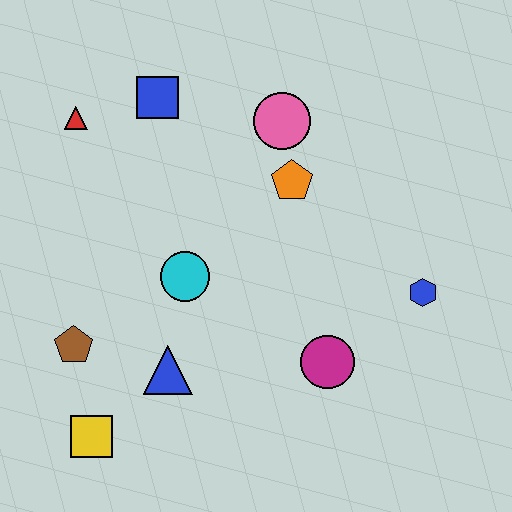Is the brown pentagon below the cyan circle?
Yes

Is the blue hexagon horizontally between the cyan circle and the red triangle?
No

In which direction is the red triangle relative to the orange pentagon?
The red triangle is to the left of the orange pentagon.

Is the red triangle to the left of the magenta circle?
Yes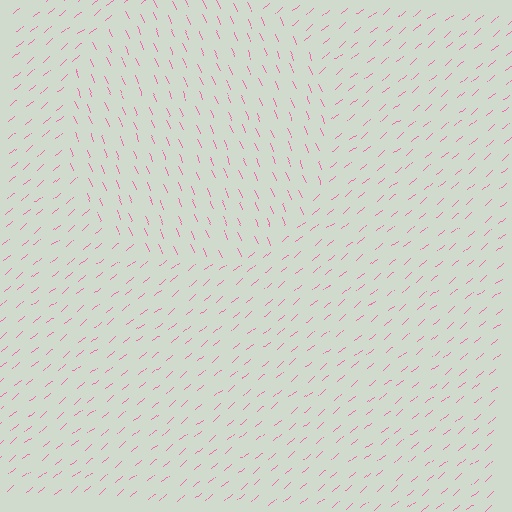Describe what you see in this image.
The image is filled with small pink line segments. A circle region in the image has lines oriented differently from the surrounding lines, creating a visible texture boundary.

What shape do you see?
I see a circle.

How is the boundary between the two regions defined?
The boundary is defined purely by a change in line orientation (approximately 73 degrees difference). All lines are the same color and thickness.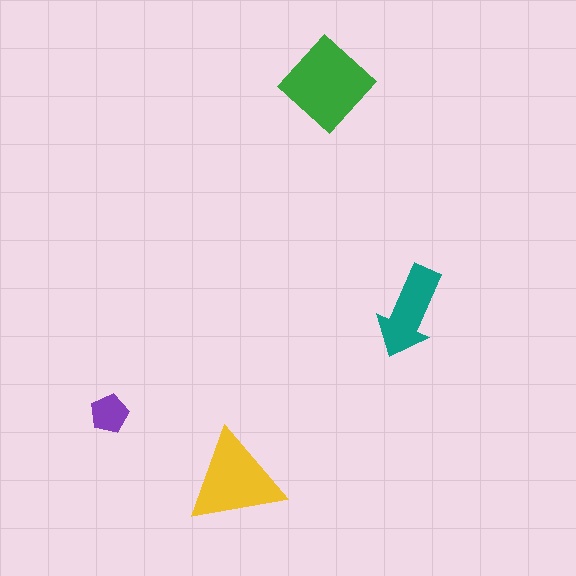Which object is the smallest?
The purple pentagon.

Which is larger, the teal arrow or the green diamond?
The green diamond.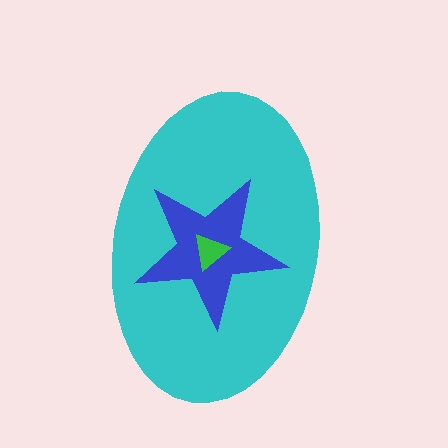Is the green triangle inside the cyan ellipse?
Yes.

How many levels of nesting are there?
3.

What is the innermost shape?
The green triangle.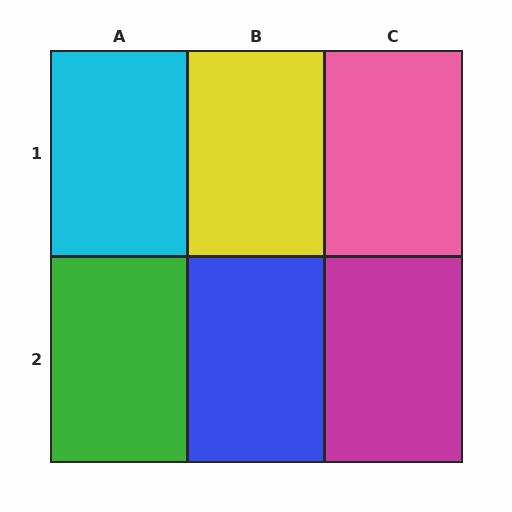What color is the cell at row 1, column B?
Yellow.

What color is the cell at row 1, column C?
Pink.